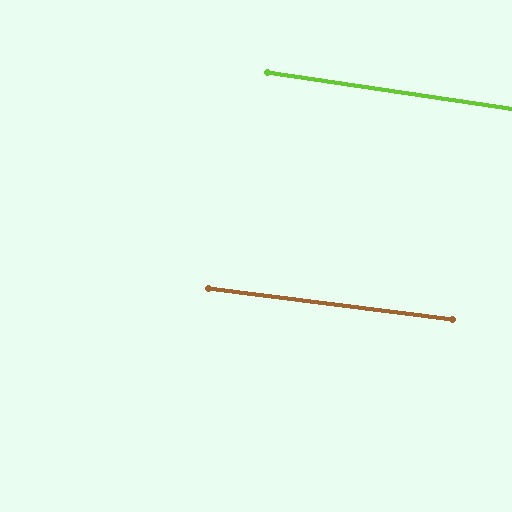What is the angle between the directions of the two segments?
Approximately 1 degree.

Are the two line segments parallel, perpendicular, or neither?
Parallel — their directions differ by only 1.4°.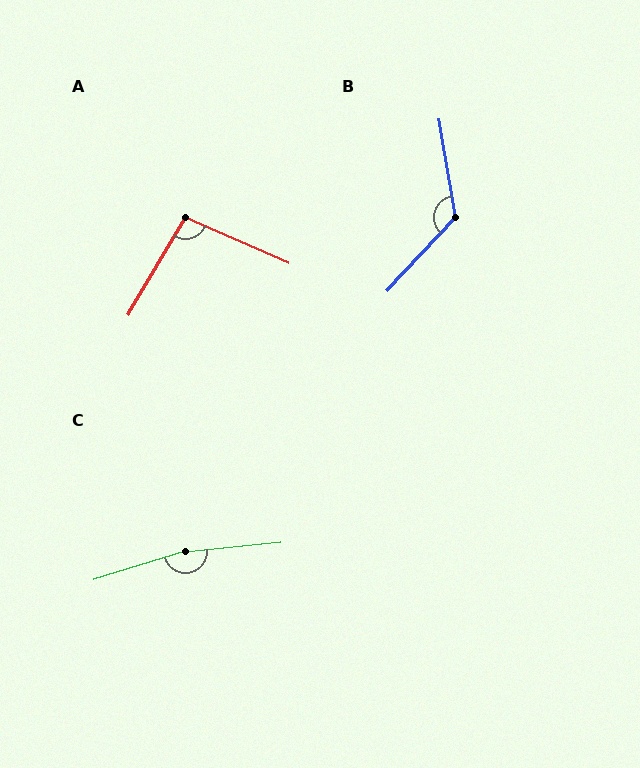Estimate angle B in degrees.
Approximately 128 degrees.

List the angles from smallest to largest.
A (97°), B (128°), C (169°).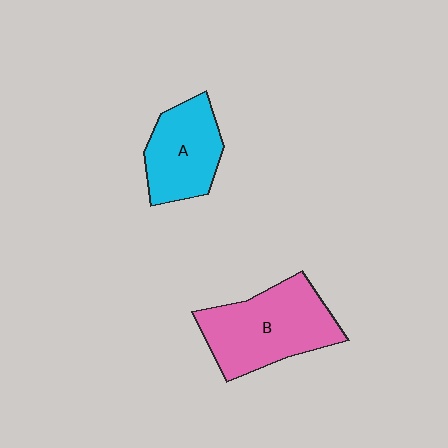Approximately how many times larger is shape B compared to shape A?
Approximately 1.4 times.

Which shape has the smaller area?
Shape A (cyan).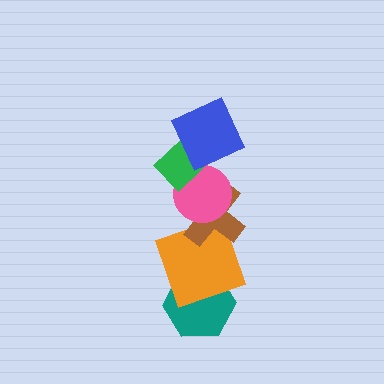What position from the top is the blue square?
The blue square is 1st from the top.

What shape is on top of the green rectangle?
The blue square is on top of the green rectangle.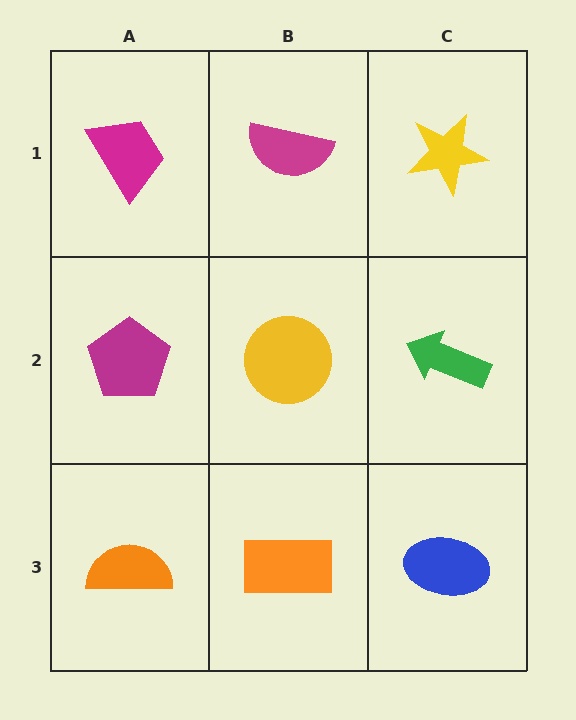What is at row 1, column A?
A magenta trapezoid.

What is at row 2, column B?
A yellow circle.